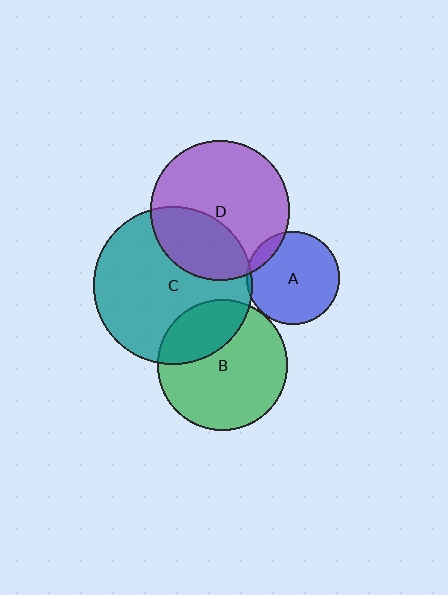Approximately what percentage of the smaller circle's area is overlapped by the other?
Approximately 35%.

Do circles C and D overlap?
Yes.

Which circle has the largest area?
Circle C (teal).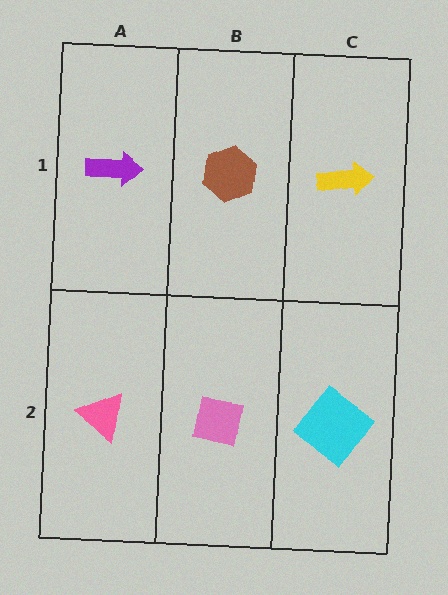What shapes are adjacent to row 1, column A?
A pink triangle (row 2, column A), a brown hexagon (row 1, column B).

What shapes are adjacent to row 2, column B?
A brown hexagon (row 1, column B), a pink triangle (row 2, column A), a cyan diamond (row 2, column C).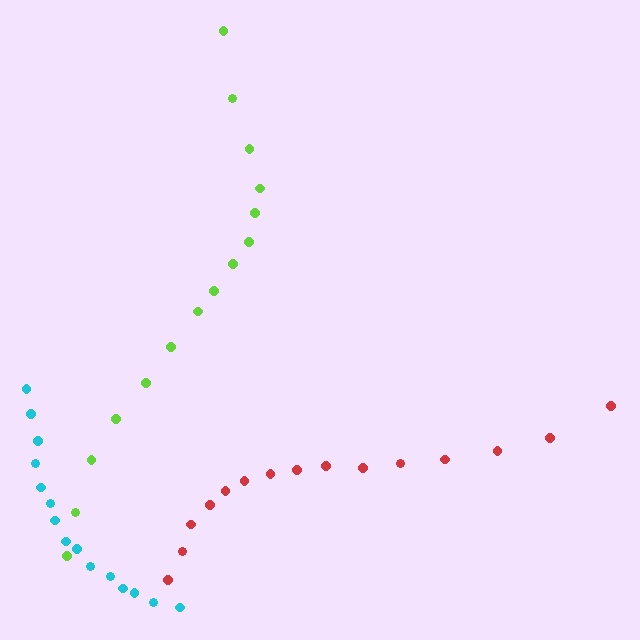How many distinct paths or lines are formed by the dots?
There are 3 distinct paths.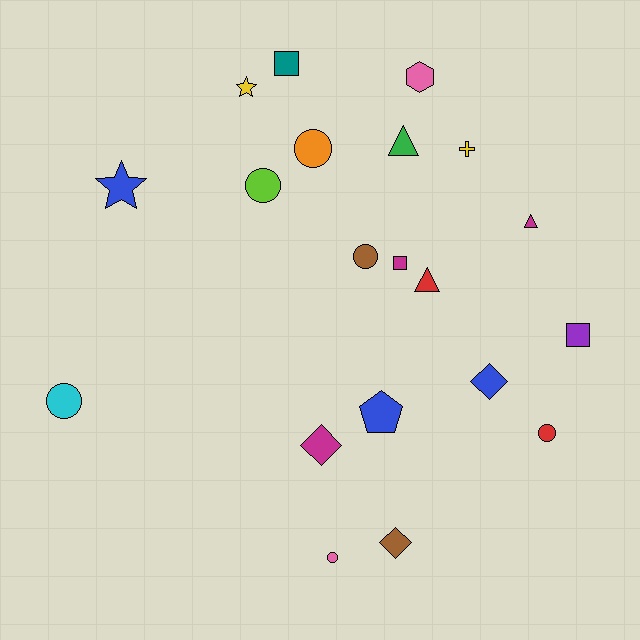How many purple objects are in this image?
There is 1 purple object.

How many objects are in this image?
There are 20 objects.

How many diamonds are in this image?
There are 3 diamonds.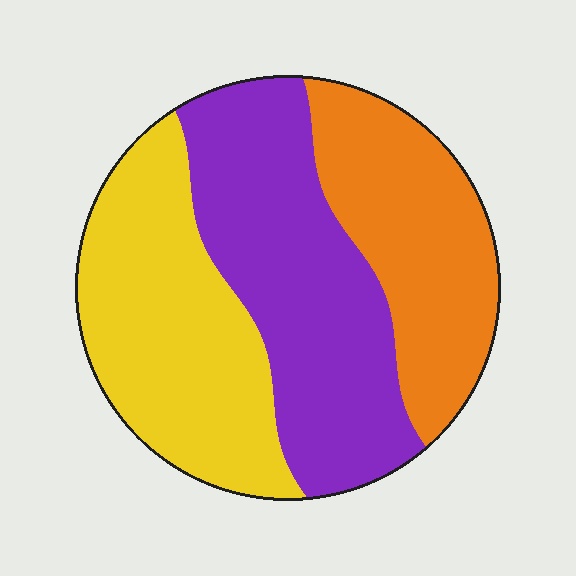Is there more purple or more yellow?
Purple.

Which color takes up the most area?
Purple, at roughly 40%.